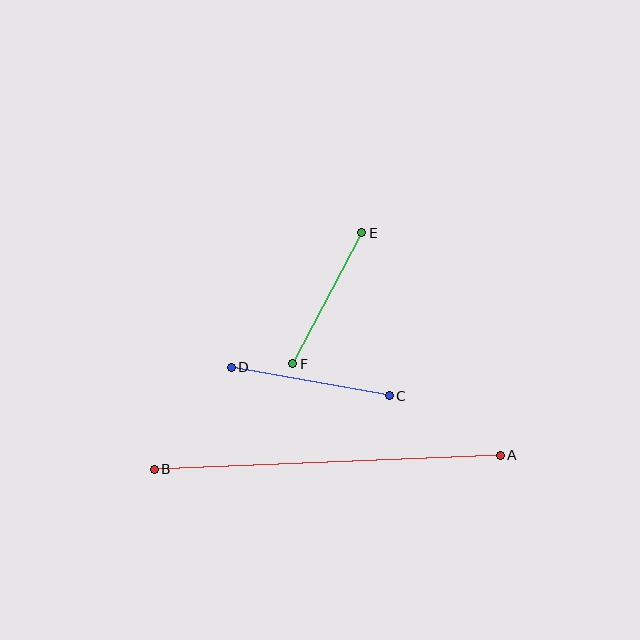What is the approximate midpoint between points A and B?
The midpoint is at approximately (327, 462) pixels.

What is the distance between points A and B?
The distance is approximately 346 pixels.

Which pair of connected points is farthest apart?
Points A and B are farthest apart.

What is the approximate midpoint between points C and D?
The midpoint is at approximately (310, 382) pixels.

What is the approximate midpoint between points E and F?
The midpoint is at approximately (327, 298) pixels.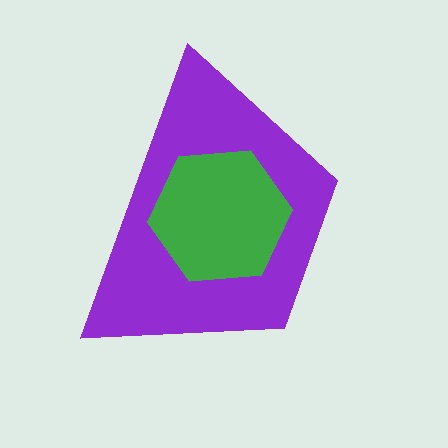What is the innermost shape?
The green hexagon.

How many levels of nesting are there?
2.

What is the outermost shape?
The purple trapezoid.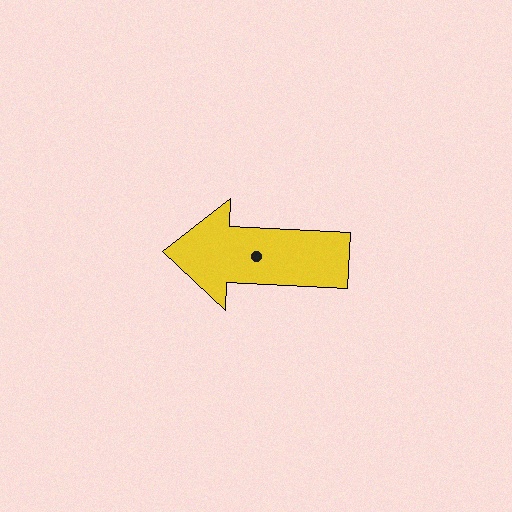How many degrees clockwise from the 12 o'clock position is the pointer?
Approximately 273 degrees.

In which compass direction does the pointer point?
West.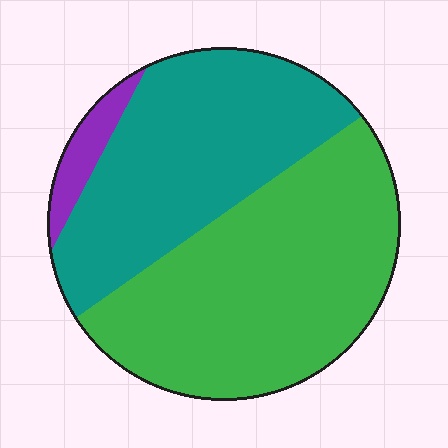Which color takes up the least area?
Purple, at roughly 5%.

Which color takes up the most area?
Green, at roughly 55%.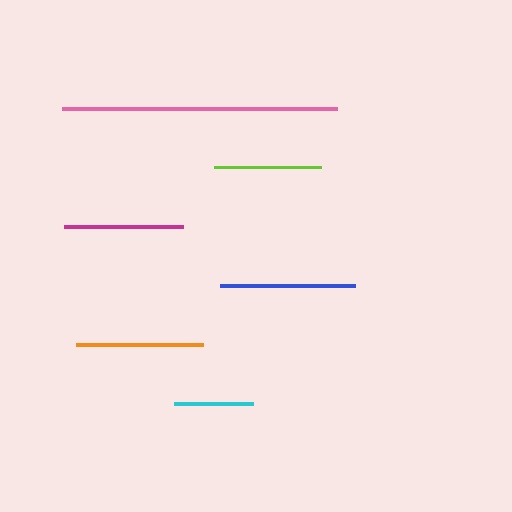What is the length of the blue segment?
The blue segment is approximately 135 pixels long.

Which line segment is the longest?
The pink line is the longest at approximately 275 pixels.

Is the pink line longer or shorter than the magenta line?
The pink line is longer than the magenta line.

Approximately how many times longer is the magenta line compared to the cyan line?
The magenta line is approximately 1.5 times the length of the cyan line.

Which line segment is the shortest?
The cyan line is the shortest at approximately 79 pixels.